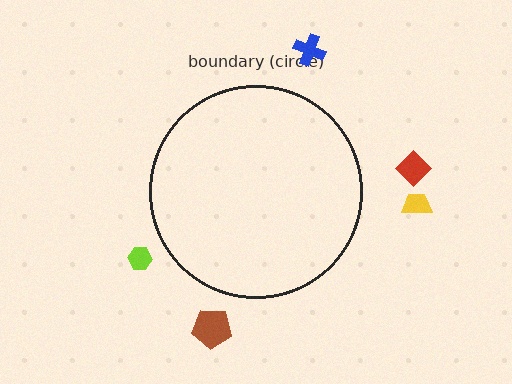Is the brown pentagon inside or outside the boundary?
Outside.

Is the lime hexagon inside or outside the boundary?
Outside.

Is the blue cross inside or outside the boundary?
Outside.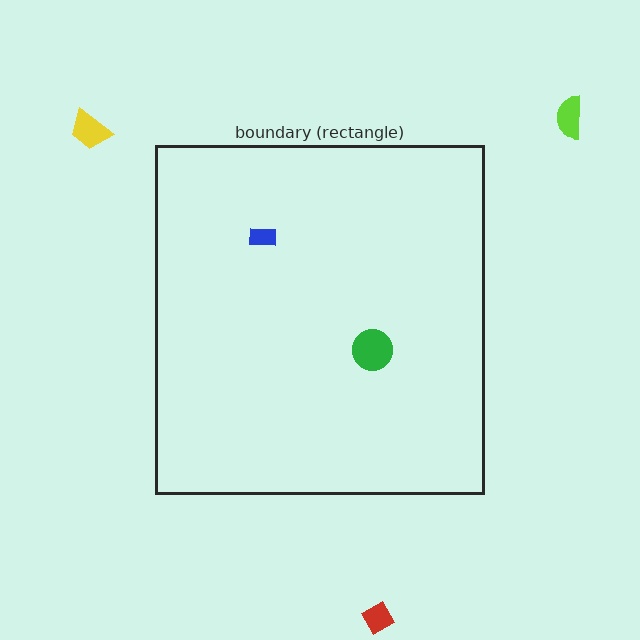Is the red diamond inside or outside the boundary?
Outside.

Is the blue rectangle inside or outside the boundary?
Inside.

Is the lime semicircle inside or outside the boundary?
Outside.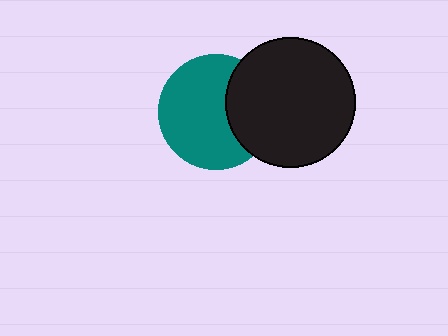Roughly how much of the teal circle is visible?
Most of it is visible (roughly 69%).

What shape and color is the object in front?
The object in front is a black circle.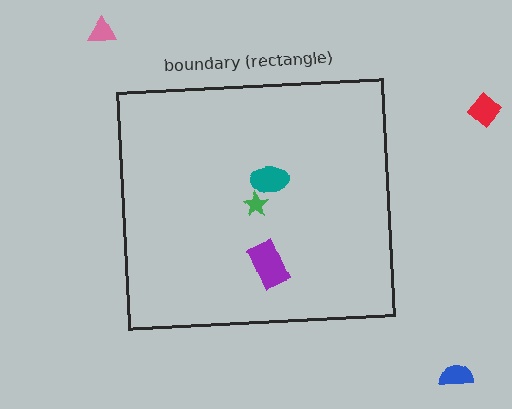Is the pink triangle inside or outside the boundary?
Outside.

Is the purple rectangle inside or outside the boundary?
Inside.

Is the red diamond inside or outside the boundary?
Outside.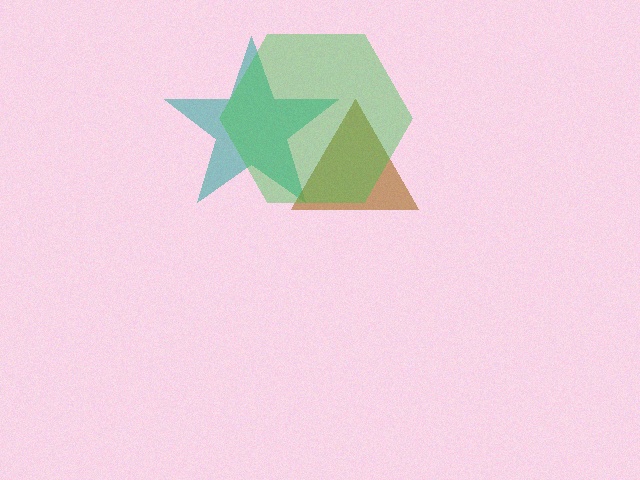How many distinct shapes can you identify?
There are 3 distinct shapes: a teal star, a brown triangle, a green hexagon.